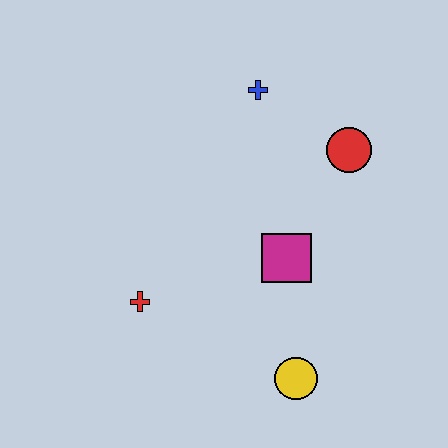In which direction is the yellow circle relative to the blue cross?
The yellow circle is below the blue cross.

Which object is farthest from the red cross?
The red circle is farthest from the red cross.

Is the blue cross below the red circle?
No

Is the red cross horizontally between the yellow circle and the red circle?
No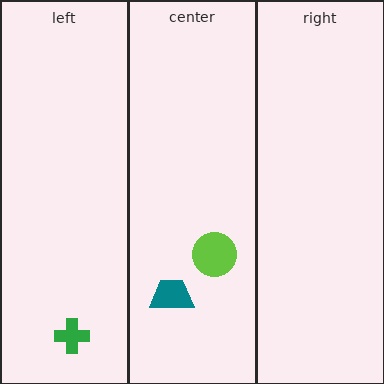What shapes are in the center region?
The teal trapezoid, the lime circle.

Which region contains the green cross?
The left region.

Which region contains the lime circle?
The center region.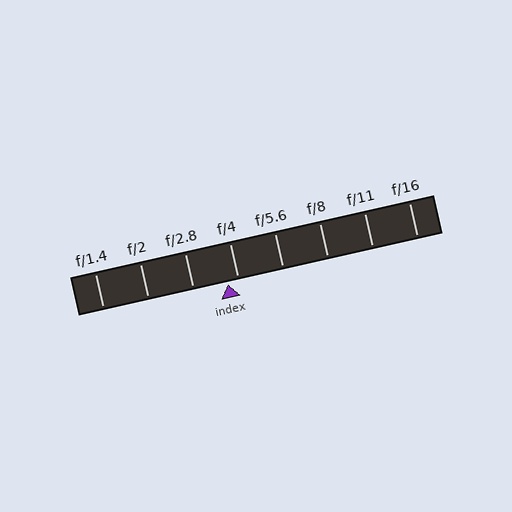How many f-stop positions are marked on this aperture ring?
There are 8 f-stop positions marked.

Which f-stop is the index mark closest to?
The index mark is closest to f/4.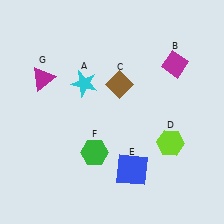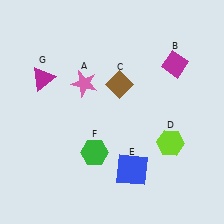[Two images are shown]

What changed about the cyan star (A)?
In Image 1, A is cyan. In Image 2, it changed to pink.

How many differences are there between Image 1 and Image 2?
There is 1 difference between the two images.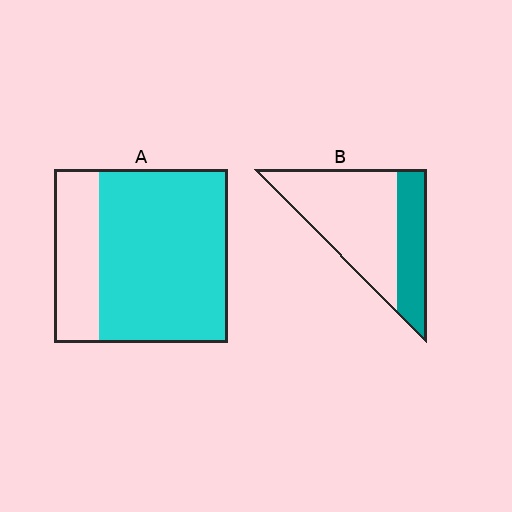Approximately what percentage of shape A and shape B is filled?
A is approximately 75% and B is approximately 30%.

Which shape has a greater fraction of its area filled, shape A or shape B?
Shape A.